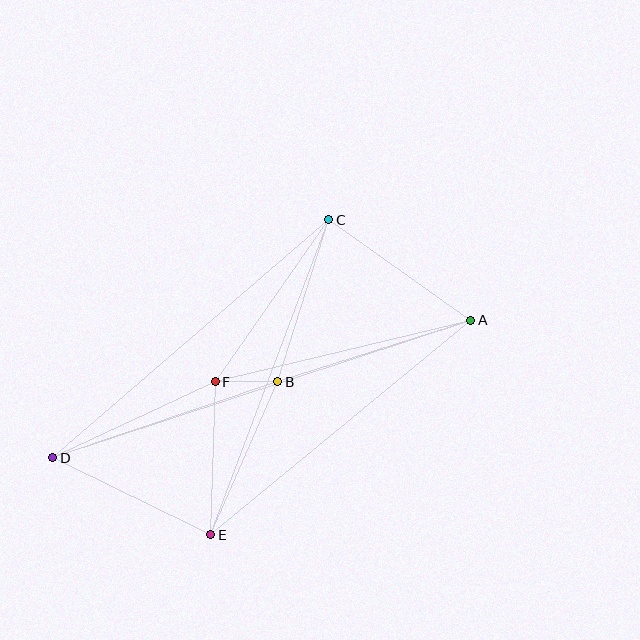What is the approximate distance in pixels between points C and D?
The distance between C and D is approximately 365 pixels.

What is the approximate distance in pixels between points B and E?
The distance between B and E is approximately 167 pixels.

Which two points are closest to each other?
Points B and F are closest to each other.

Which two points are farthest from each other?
Points A and D are farthest from each other.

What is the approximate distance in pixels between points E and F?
The distance between E and F is approximately 153 pixels.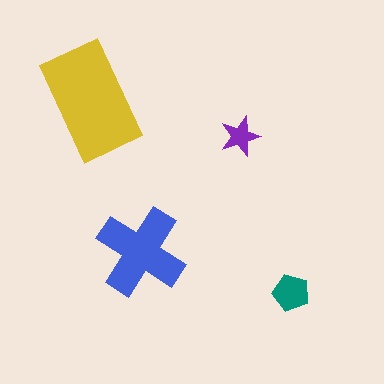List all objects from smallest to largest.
The purple star, the teal pentagon, the blue cross, the yellow rectangle.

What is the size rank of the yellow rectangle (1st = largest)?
1st.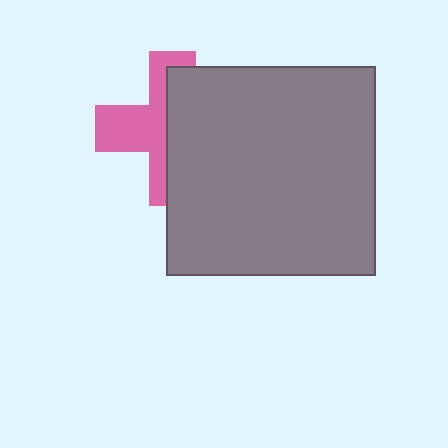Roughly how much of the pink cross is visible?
A small part of it is visible (roughly 45%).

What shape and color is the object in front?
The object in front is a gray square.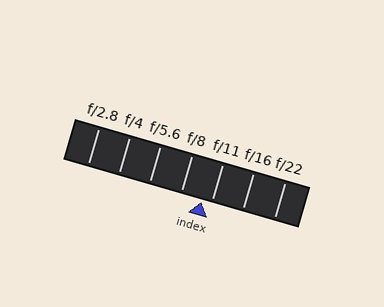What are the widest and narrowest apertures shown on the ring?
The widest aperture shown is f/2.8 and the narrowest is f/22.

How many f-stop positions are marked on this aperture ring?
There are 7 f-stop positions marked.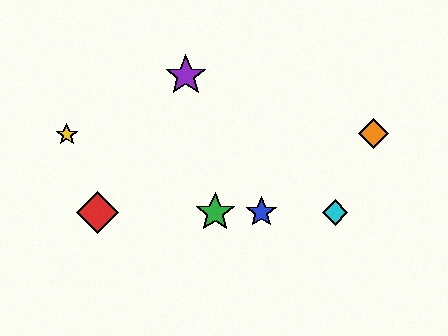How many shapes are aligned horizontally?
4 shapes (the red diamond, the blue star, the green star, the cyan diamond) are aligned horizontally.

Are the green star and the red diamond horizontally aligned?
Yes, both are at y≈212.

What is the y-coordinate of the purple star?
The purple star is at y≈76.